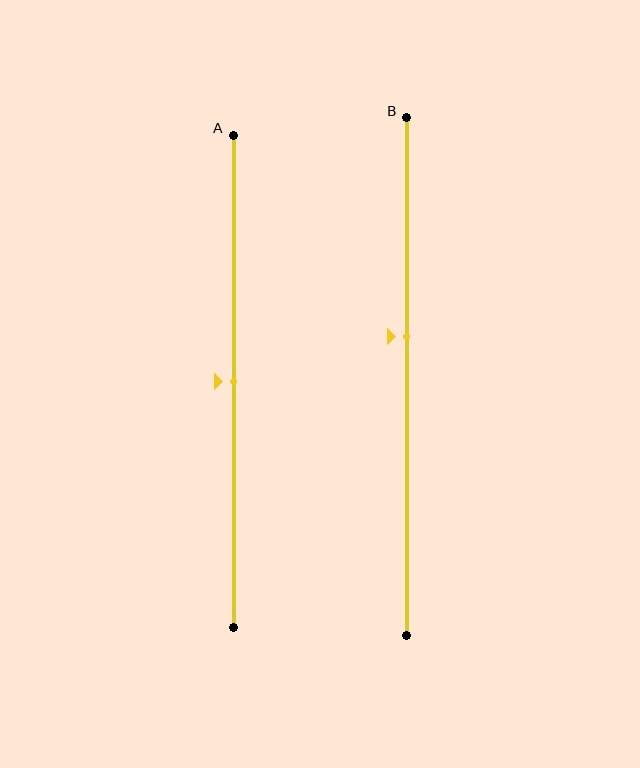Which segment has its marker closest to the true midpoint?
Segment A has its marker closest to the true midpoint.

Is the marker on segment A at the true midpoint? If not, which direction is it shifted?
Yes, the marker on segment A is at the true midpoint.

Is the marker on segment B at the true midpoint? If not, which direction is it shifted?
No, the marker on segment B is shifted upward by about 8% of the segment length.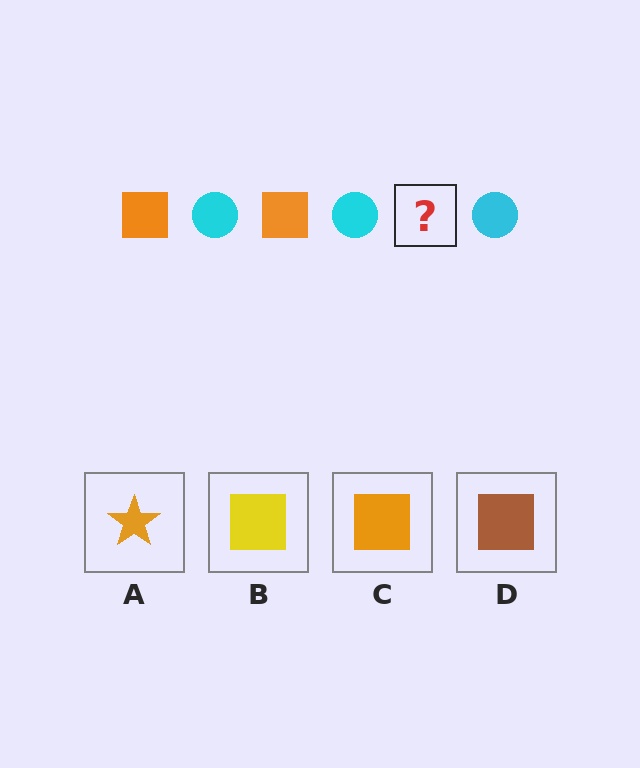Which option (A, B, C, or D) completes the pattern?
C.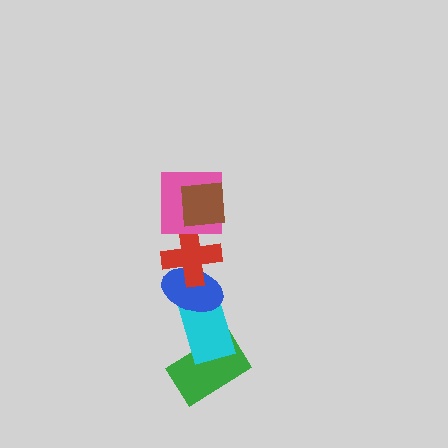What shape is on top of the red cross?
The pink square is on top of the red cross.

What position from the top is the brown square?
The brown square is 1st from the top.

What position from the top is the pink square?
The pink square is 2nd from the top.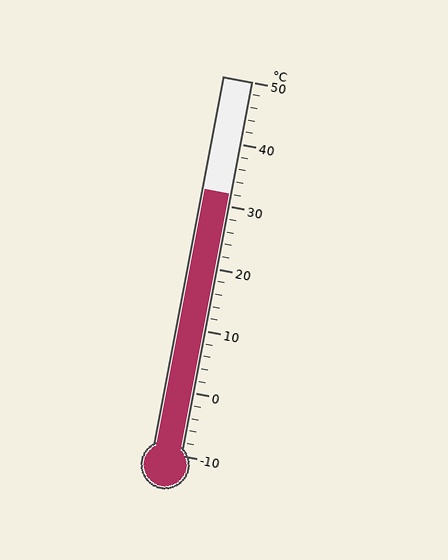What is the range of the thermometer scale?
The thermometer scale ranges from -10°C to 50°C.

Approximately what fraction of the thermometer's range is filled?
The thermometer is filled to approximately 70% of its range.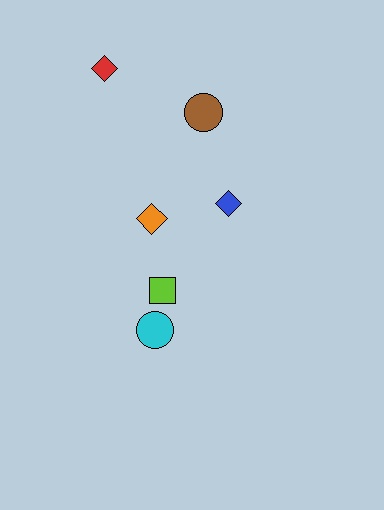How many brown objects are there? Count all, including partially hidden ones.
There is 1 brown object.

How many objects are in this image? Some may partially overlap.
There are 6 objects.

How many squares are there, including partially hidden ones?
There is 1 square.